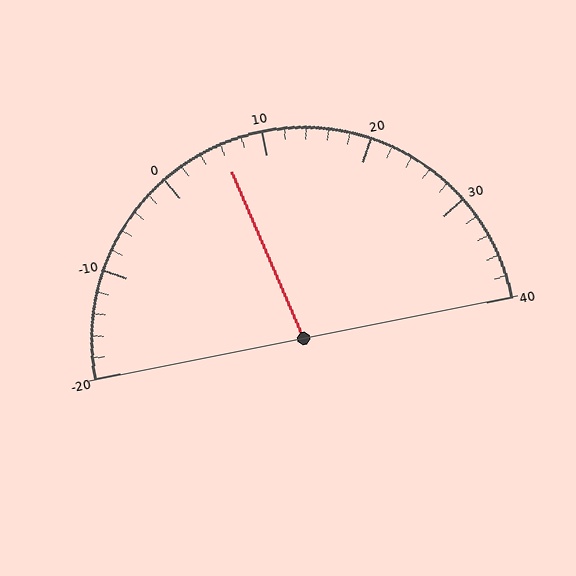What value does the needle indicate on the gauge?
The needle indicates approximately 6.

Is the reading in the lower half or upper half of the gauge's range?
The reading is in the lower half of the range (-20 to 40).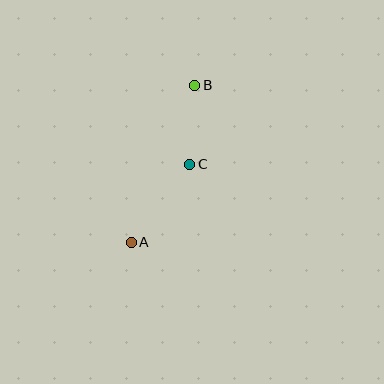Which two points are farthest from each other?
Points A and B are farthest from each other.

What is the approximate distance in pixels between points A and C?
The distance between A and C is approximately 98 pixels.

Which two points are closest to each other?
Points B and C are closest to each other.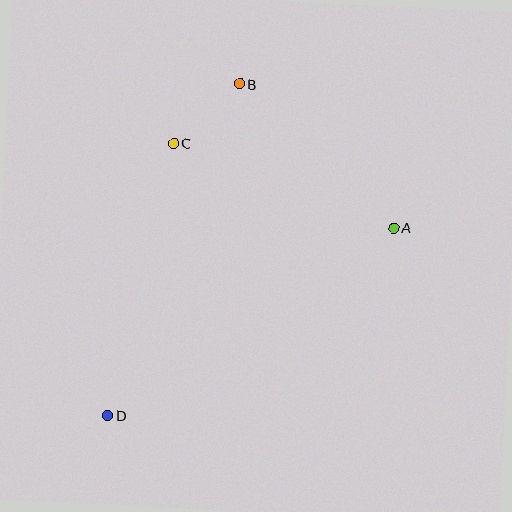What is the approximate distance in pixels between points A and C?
The distance between A and C is approximately 236 pixels.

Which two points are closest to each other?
Points B and C are closest to each other.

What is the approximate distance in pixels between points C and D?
The distance between C and D is approximately 280 pixels.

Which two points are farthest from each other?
Points B and D are farthest from each other.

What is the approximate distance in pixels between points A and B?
The distance between A and B is approximately 211 pixels.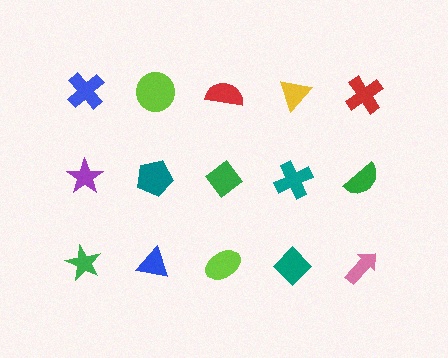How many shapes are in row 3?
5 shapes.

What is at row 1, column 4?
A yellow triangle.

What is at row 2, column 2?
A teal pentagon.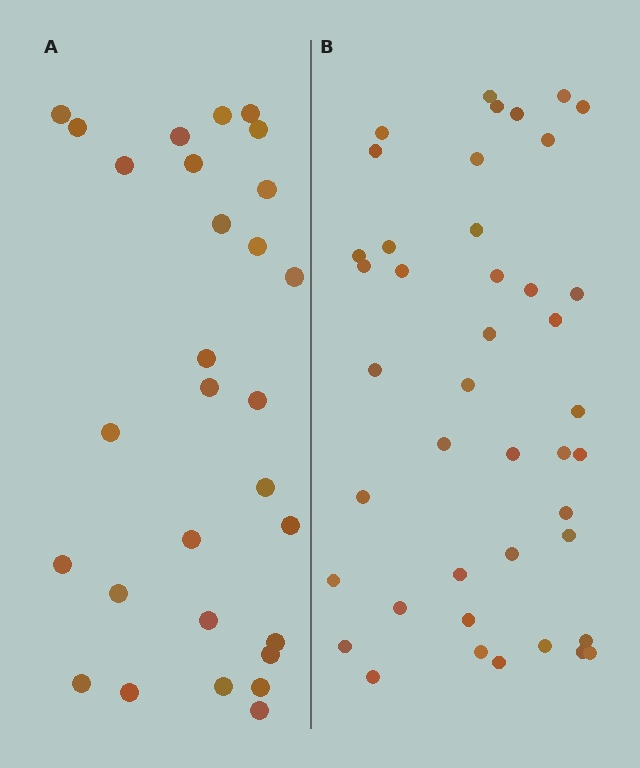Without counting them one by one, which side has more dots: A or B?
Region B (the right region) has more dots.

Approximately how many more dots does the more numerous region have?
Region B has approximately 15 more dots than region A.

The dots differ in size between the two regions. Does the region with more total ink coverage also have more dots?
No. Region A has more total ink coverage because its dots are larger, but region B actually contains more individual dots. Total area can be misleading — the number of items is what matters here.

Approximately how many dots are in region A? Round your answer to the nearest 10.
About 30 dots. (The exact count is 29, which rounds to 30.)